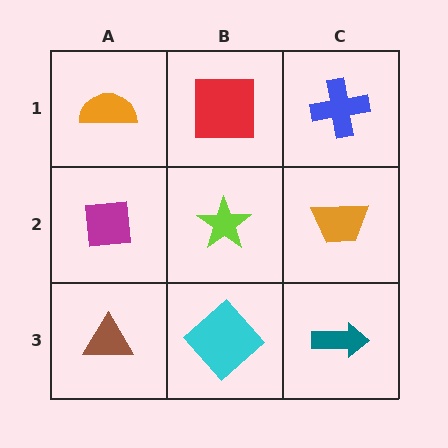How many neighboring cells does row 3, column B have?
3.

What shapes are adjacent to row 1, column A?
A magenta square (row 2, column A), a red square (row 1, column B).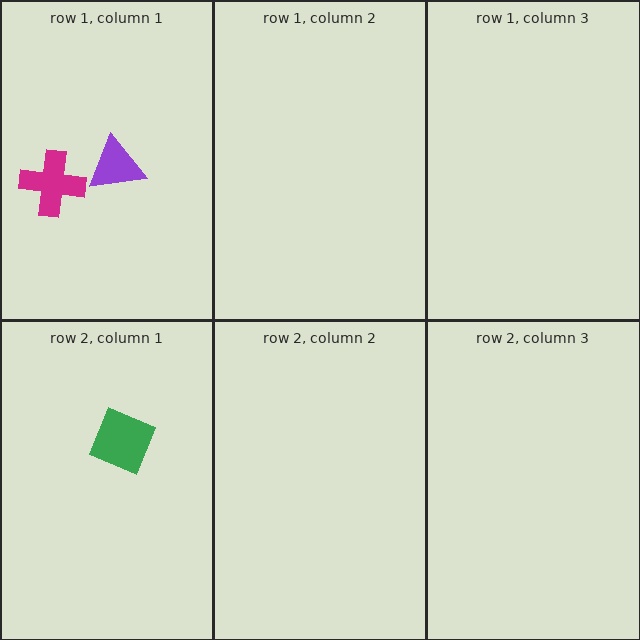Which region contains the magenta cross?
The row 1, column 1 region.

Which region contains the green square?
The row 2, column 1 region.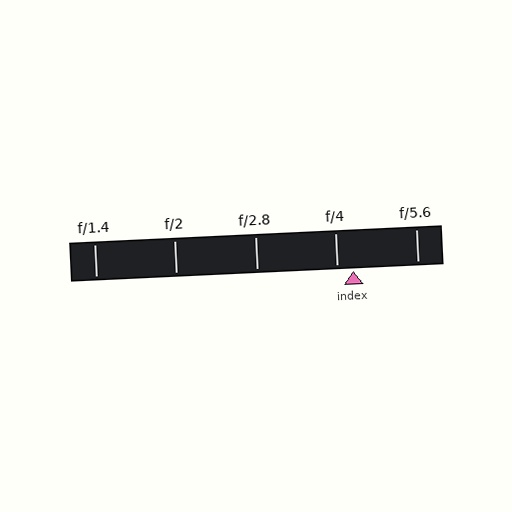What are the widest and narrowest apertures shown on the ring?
The widest aperture shown is f/1.4 and the narrowest is f/5.6.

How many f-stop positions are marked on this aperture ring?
There are 5 f-stop positions marked.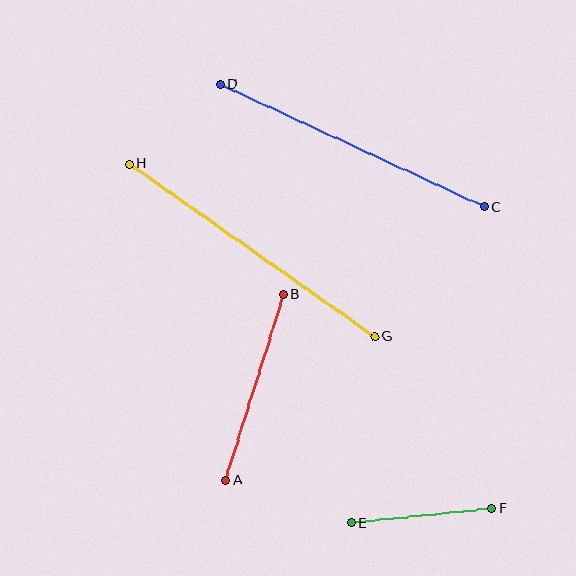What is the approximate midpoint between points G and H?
The midpoint is at approximately (252, 250) pixels.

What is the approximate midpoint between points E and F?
The midpoint is at approximately (421, 516) pixels.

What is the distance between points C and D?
The distance is approximately 291 pixels.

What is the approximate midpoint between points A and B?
The midpoint is at approximately (254, 387) pixels.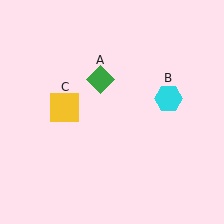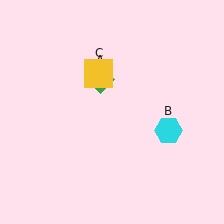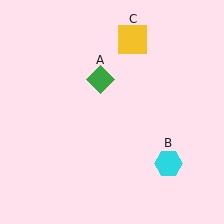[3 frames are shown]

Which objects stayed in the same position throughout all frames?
Green diamond (object A) remained stationary.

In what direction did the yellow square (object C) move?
The yellow square (object C) moved up and to the right.